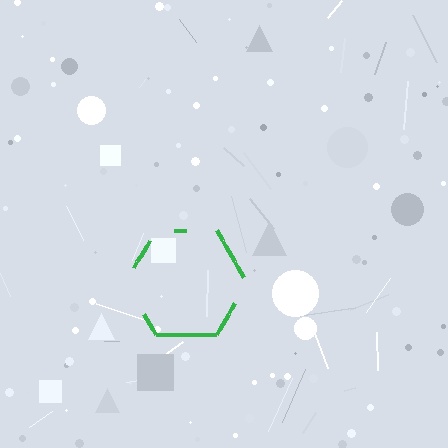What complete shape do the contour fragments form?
The contour fragments form a hexagon.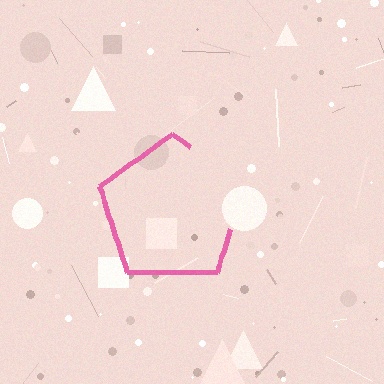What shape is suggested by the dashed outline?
The dashed outline suggests a pentagon.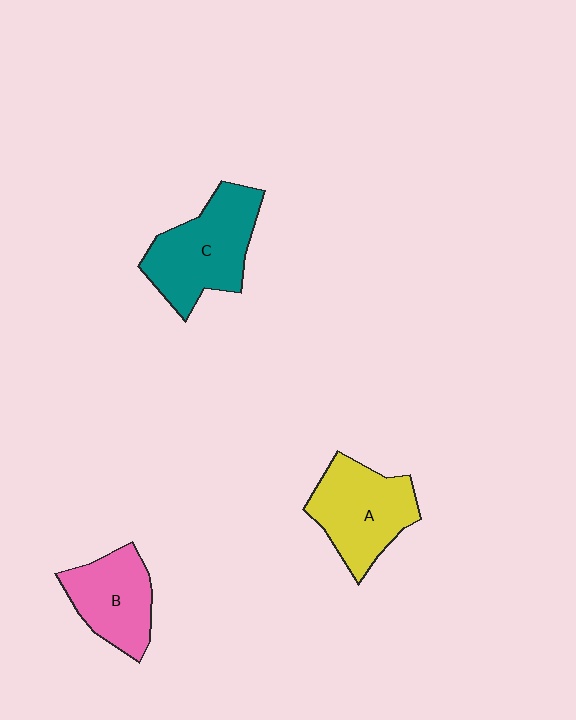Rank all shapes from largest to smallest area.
From largest to smallest: C (teal), A (yellow), B (pink).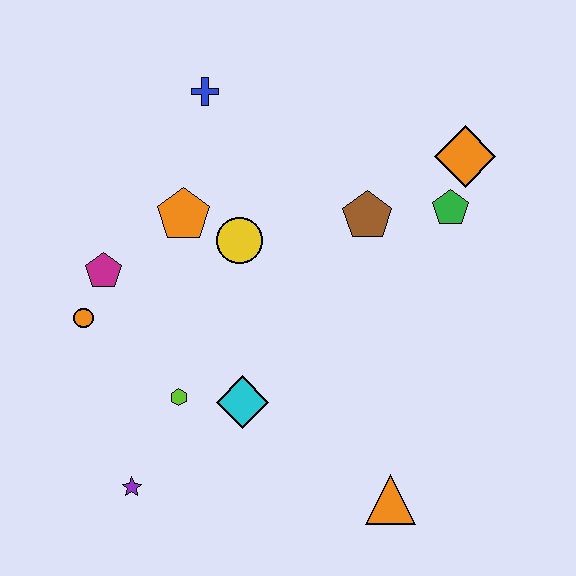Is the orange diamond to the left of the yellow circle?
No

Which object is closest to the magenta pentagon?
The orange circle is closest to the magenta pentagon.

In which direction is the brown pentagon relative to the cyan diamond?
The brown pentagon is above the cyan diamond.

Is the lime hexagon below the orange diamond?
Yes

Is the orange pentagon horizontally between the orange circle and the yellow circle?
Yes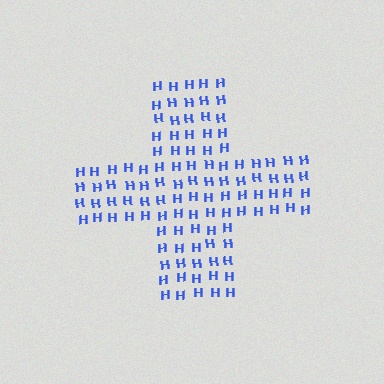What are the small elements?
The small elements are letter H's.